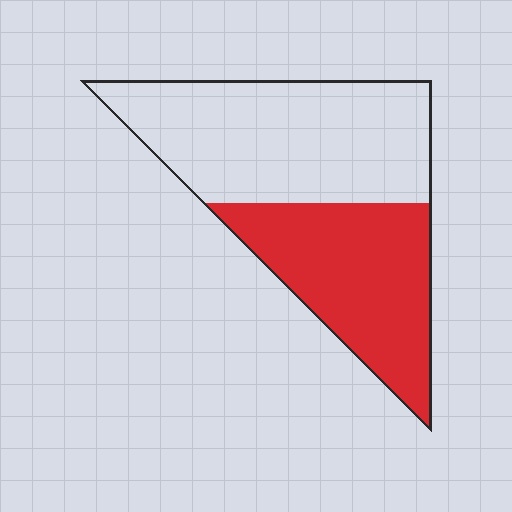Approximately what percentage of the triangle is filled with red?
Approximately 40%.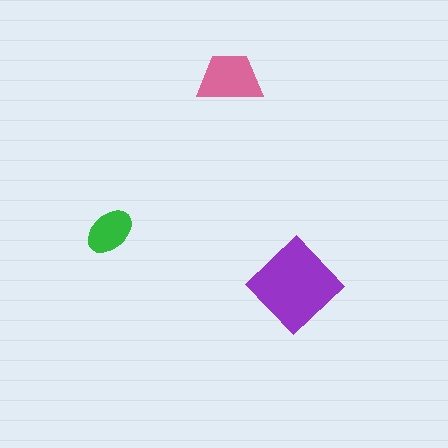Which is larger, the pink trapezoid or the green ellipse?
The pink trapezoid.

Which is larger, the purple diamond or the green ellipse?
The purple diamond.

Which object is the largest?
The purple diamond.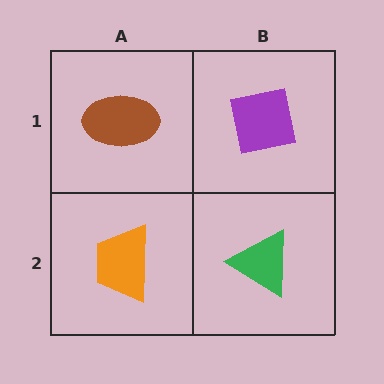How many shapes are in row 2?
2 shapes.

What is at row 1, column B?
A purple square.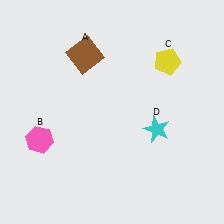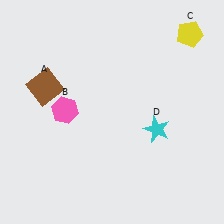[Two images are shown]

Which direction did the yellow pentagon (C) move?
The yellow pentagon (C) moved up.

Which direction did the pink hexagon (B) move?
The pink hexagon (B) moved up.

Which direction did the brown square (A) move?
The brown square (A) moved left.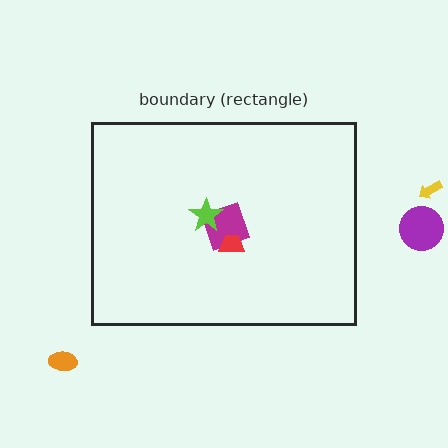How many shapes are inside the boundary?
3 inside, 3 outside.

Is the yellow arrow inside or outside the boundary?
Outside.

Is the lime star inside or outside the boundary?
Inside.